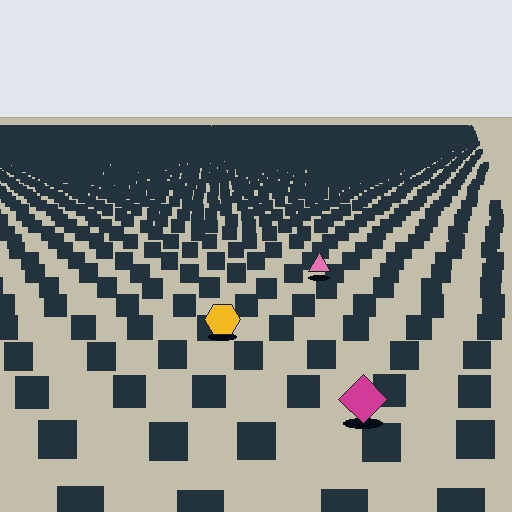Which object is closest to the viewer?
The magenta diamond is closest. The texture marks near it are larger and more spread out.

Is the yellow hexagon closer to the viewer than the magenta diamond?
No. The magenta diamond is closer — you can tell from the texture gradient: the ground texture is coarser near it.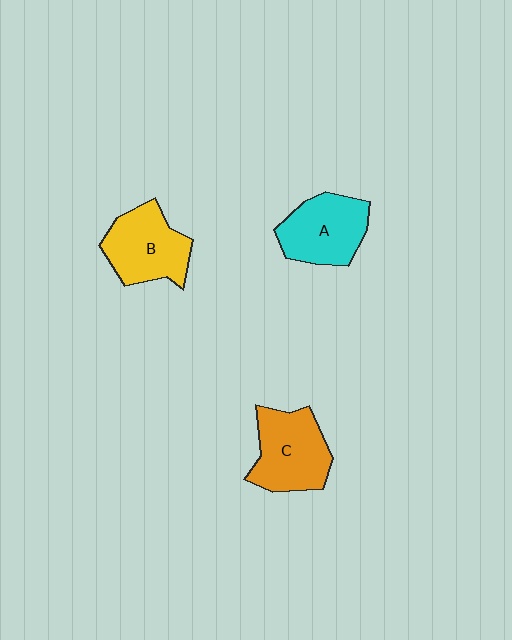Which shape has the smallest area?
Shape A (cyan).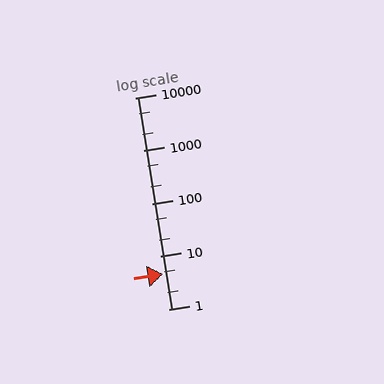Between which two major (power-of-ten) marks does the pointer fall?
The pointer is between 1 and 10.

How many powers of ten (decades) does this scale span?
The scale spans 4 decades, from 1 to 10000.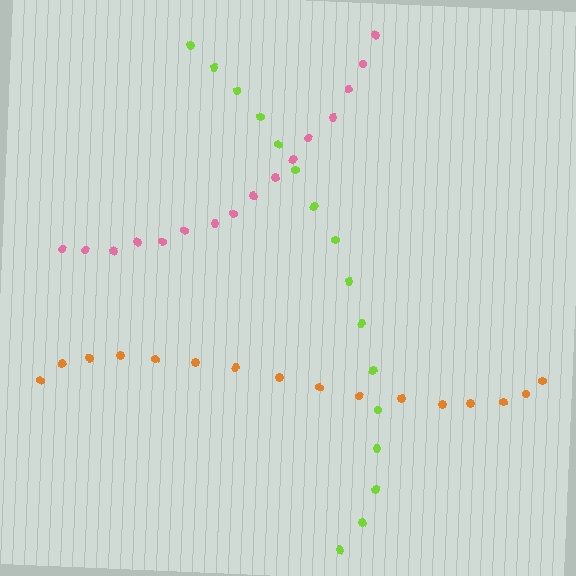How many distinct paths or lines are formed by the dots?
There are 3 distinct paths.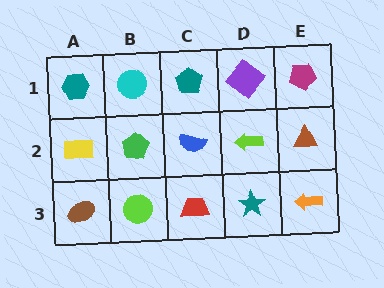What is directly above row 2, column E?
A magenta pentagon.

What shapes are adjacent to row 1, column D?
A lime arrow (row 2, column D), a teal pentagon (row 1, column C), a magenta pentagon (row 1, column E).